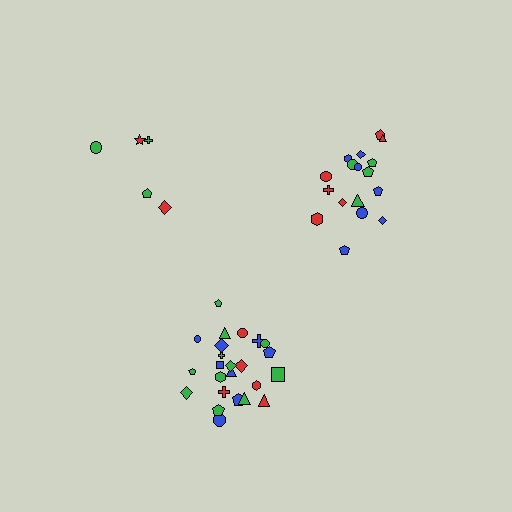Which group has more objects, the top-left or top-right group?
The top-right group.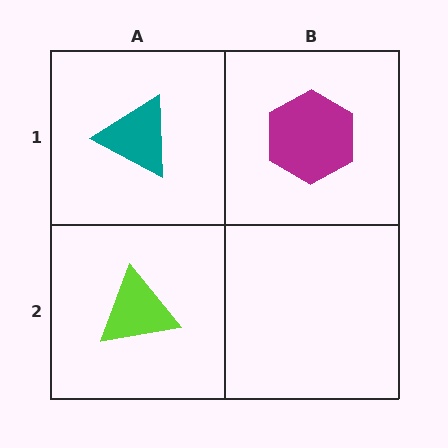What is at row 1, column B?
A magenta hexagon.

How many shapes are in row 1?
2 shapes.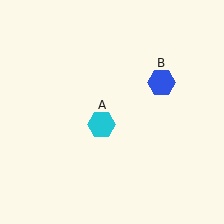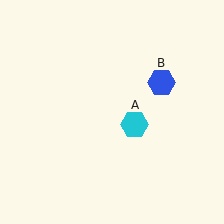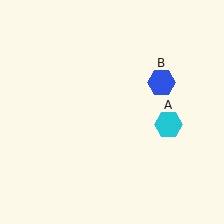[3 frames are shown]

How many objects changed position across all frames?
1 object changed position: cyan hexagon (object A).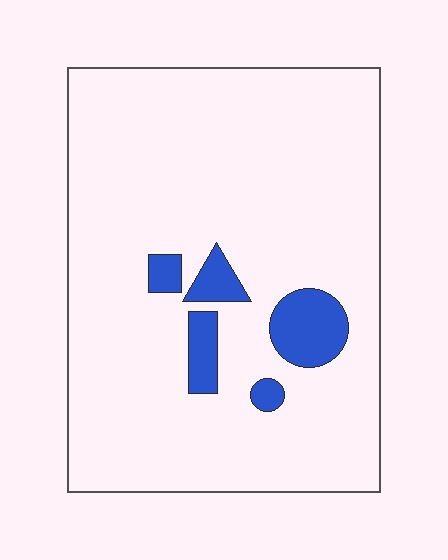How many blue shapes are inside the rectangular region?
5.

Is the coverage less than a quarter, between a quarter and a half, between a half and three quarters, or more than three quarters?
Less than a quarter.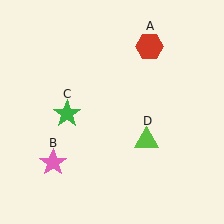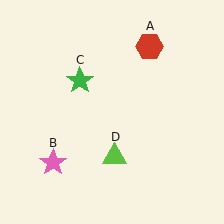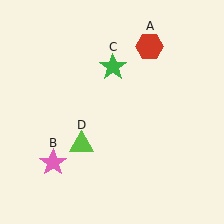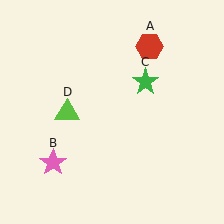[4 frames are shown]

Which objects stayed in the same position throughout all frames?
Red hexagon (object A) and pink star (object B) remained stationary.